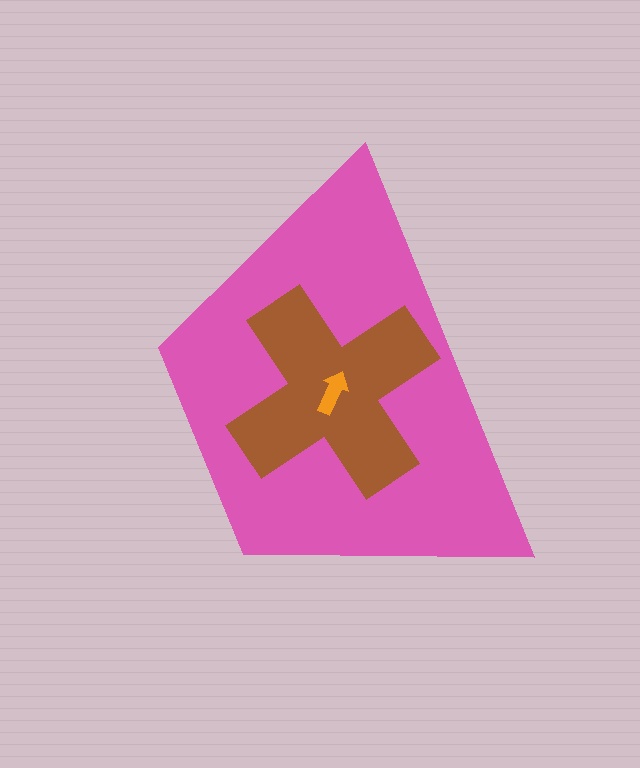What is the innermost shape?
The orange arrow.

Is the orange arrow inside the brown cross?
Yes.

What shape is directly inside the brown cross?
The orange arrow.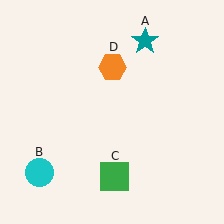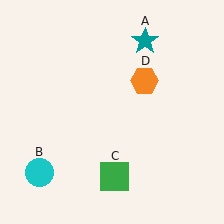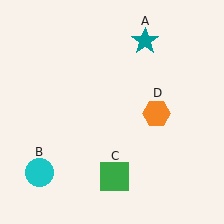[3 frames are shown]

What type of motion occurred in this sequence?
The orange hexagon (object D) rotated clockwise around the center of the scene.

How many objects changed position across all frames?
1 object changed position: orange hexagon (object D).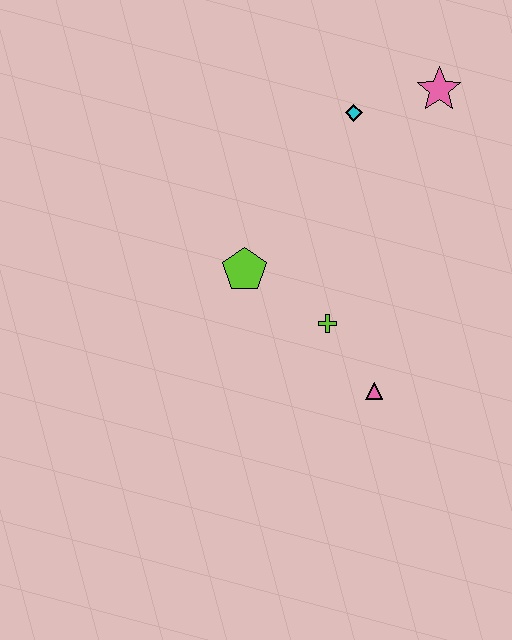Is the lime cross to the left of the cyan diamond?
Yes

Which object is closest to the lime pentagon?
The lime cross is closest to the lime pentagon.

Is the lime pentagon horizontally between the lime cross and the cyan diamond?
No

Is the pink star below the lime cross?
No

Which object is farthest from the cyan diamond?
The pink triangle is farthest from the cyan diamond.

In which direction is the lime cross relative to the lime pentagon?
The lime cross is to the right of the lime pentagon.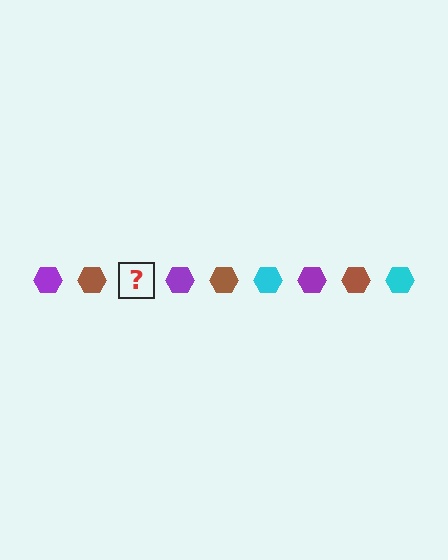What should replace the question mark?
The question mark should be replaced with a cyan hexagon.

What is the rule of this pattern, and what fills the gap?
The rule is that the pattern cycles through purple, brown, cyan hexagons. The gap should be filled with a cyan hexagon.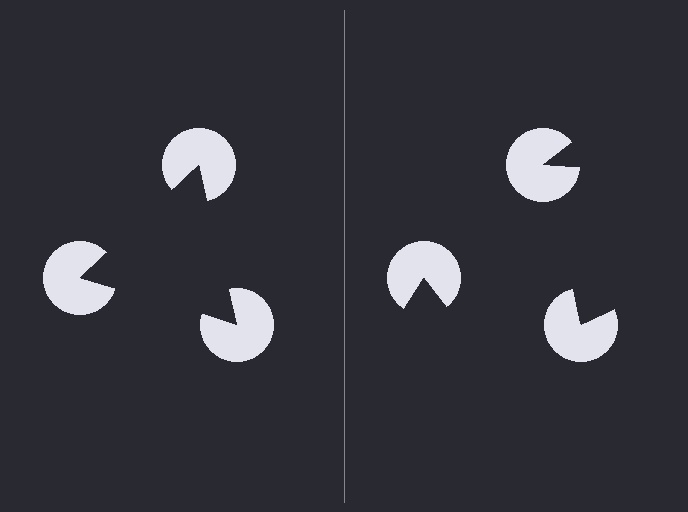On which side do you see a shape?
An illusory triangle appears on the left side. On the right side the wedge cuts are rotated, so no coherent shape forms.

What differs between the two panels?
The pac-man discs are positioned identically on both sides; only the wedge orientations differ. On the left they align to a triangle; on the right they are misaligned.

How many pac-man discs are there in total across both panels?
6 — 3 on each side.